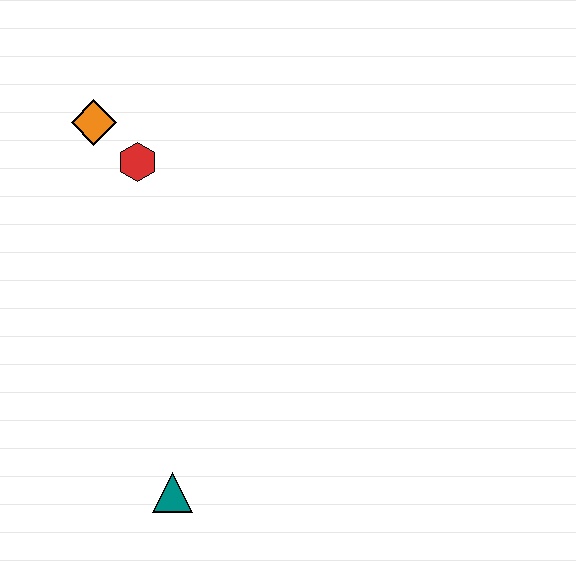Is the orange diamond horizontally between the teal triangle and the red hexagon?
No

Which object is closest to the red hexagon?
The orange diamond is closest to the red hexagon.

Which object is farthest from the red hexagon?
The teal triangle is farthest from the red hexagon.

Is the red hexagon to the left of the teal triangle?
Yes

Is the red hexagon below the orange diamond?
Yes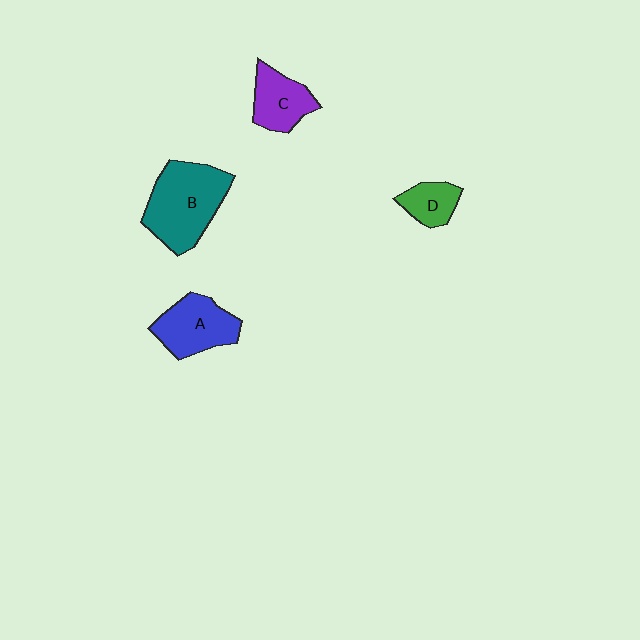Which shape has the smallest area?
Shape D (green).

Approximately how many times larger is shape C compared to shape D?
Approximately 1.5 times.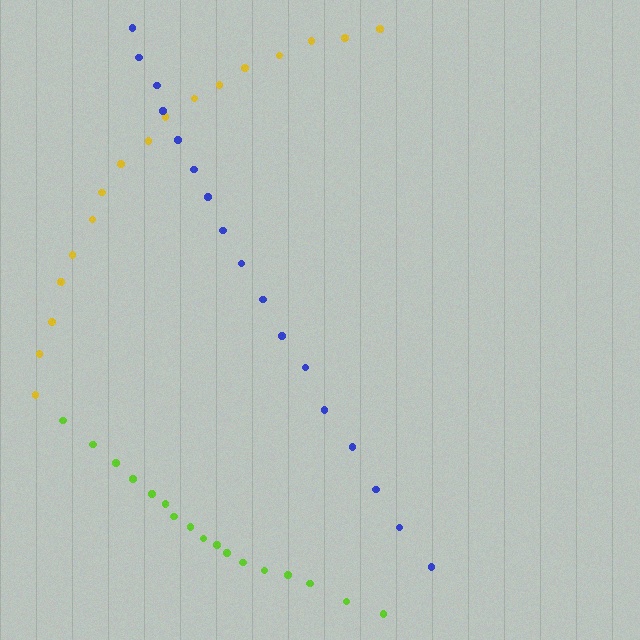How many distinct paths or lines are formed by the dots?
There are 3 distinct paths.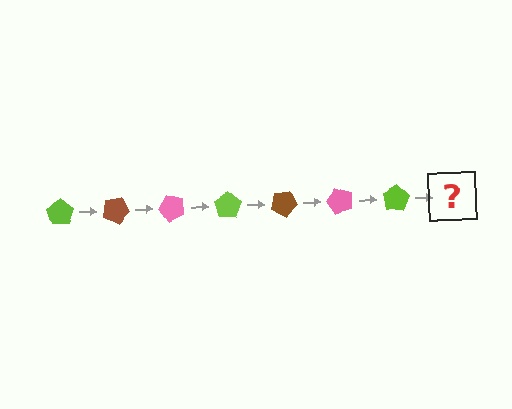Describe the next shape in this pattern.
It should be a brown pentagon, rotated 175 degrees from the start.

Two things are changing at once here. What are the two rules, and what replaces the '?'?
The two rules are that it rotates 25 degrees each step and the color cycles through lime, brown, and pink. The '?' should be a brown pentagon, rotated 175 degrees from the start.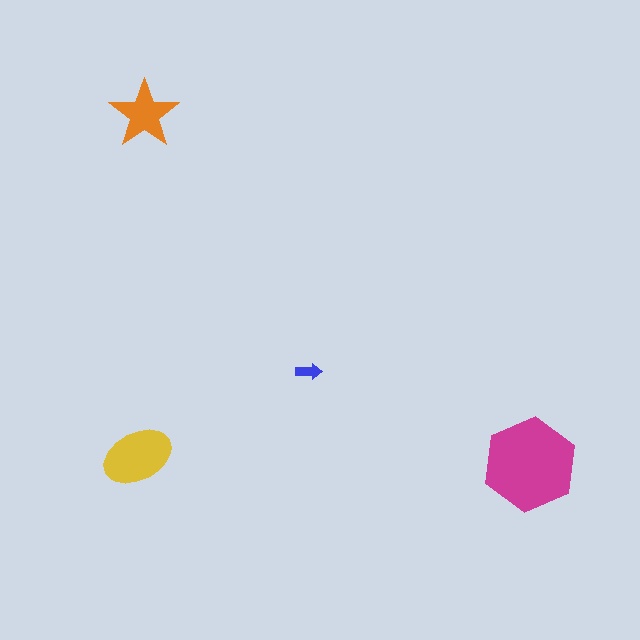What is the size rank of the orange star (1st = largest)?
3rd.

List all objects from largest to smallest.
The magenta hexagon, the yellow ellipse, the orange star, the blue arrow.